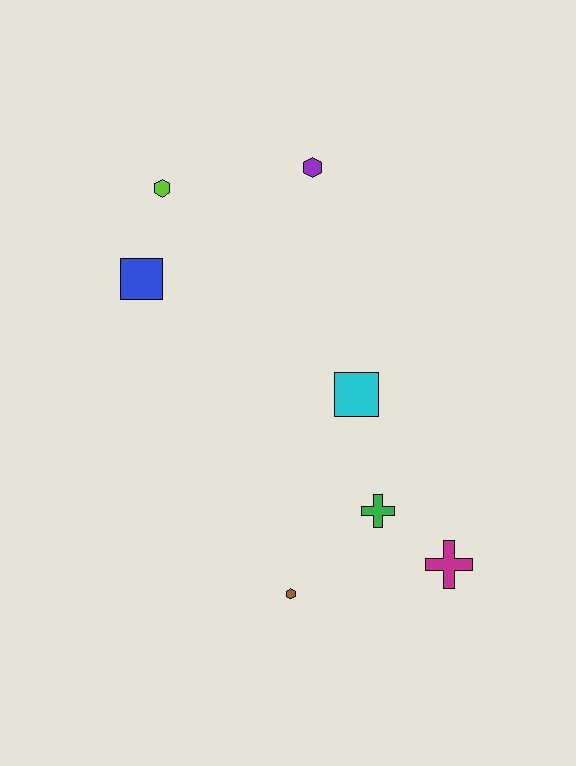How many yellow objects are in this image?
There are no yellow objects.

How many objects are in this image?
There are 7 objects.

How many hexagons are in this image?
There are 3 hexagons.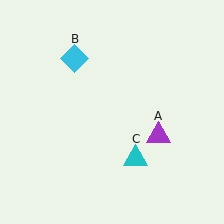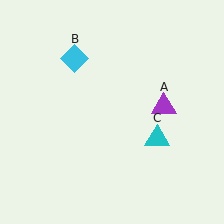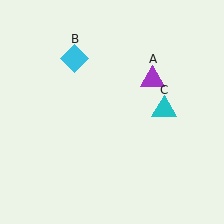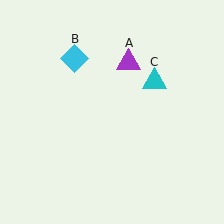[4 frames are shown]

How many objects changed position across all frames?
2 objects changed position: purple triangle (object A), cyan triangle (object C).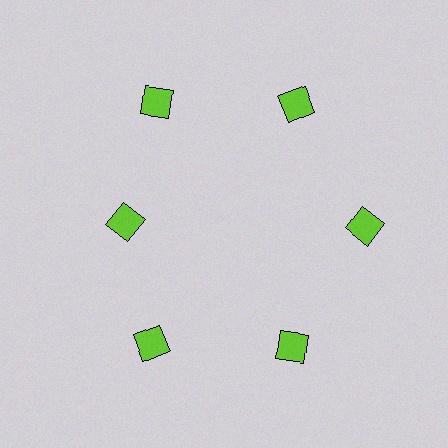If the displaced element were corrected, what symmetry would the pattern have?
It would have 6-fold rotational symmetry — the pattern would map onto itself every 60 degrees.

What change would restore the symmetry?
The symmetry would be restored by moving it outward, back onto the ring so that all 6 diamonds sit at equal angles and equal distance from the center.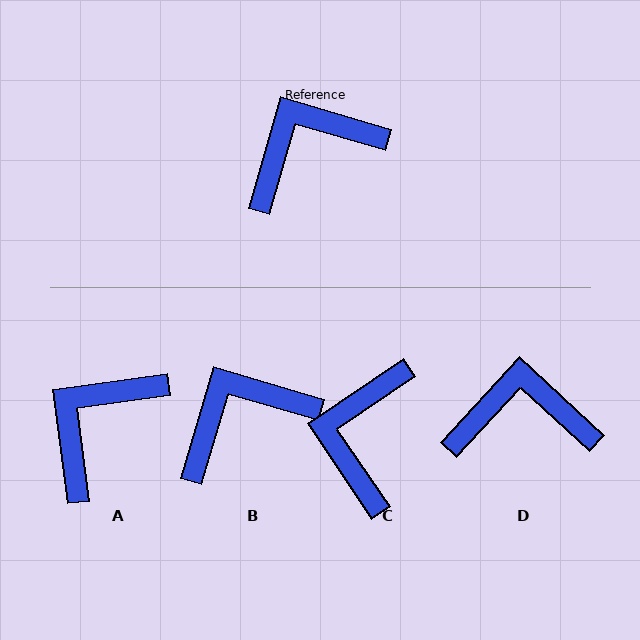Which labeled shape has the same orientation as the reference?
B.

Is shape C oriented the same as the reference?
No, it is off by about 50 degrees.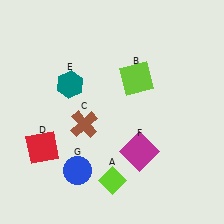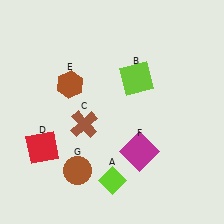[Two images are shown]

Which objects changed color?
E changed from teal to brown. G changed from blue to brown.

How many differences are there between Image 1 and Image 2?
There are 2 differences between the two images.